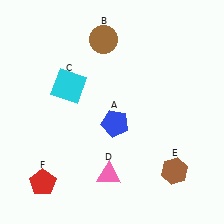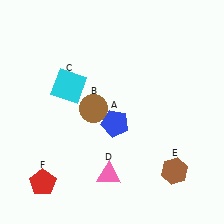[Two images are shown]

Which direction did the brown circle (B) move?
The brown circle (B) moved down.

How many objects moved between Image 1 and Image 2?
1 object moved between the two images.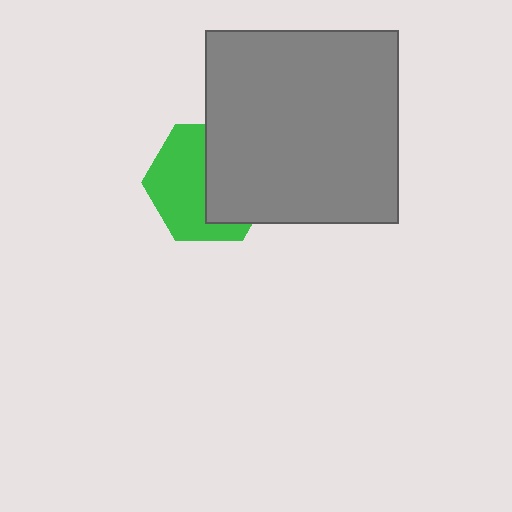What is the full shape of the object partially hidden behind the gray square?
The partially hidden object is a green hexagon.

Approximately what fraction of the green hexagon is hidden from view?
Roughly 47% of the green hexagon is hidden behind the gray square.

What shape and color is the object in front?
The object in front is a gray square.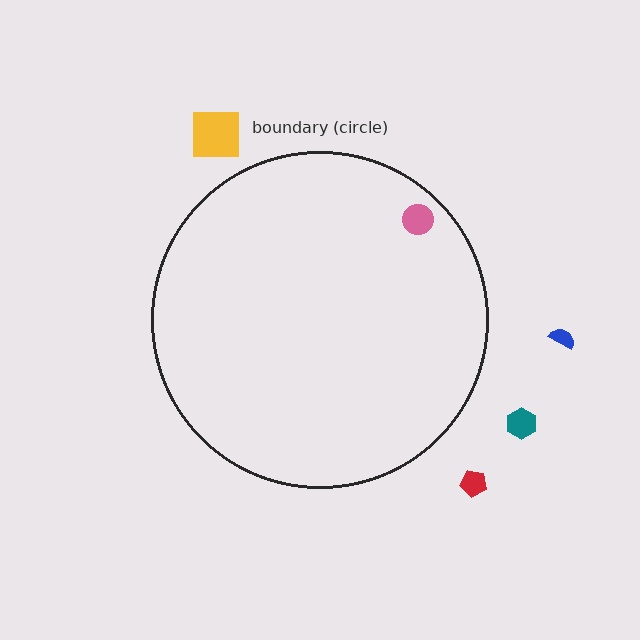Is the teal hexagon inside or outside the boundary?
Outside.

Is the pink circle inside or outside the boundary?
Inside.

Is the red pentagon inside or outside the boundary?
Outside.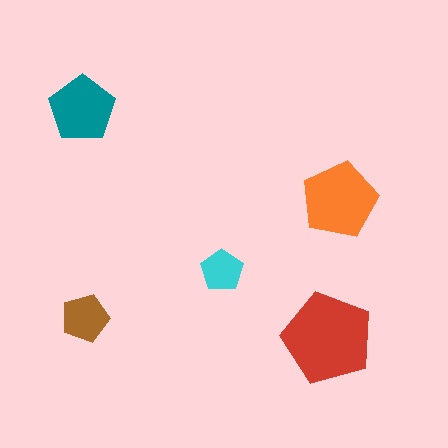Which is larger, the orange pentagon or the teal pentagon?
The orange one.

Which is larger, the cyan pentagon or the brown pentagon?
The brown one.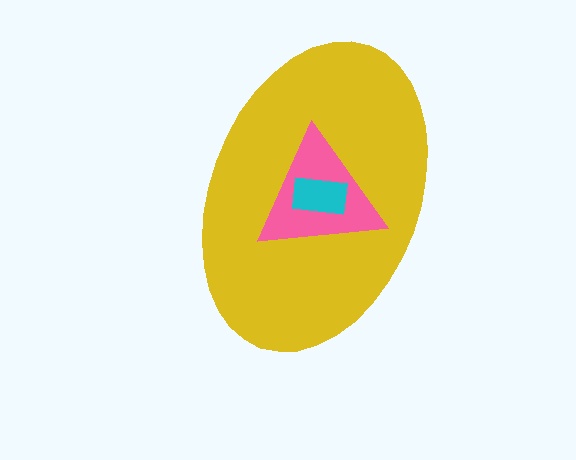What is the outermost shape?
The yellow ellipse.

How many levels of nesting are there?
3.